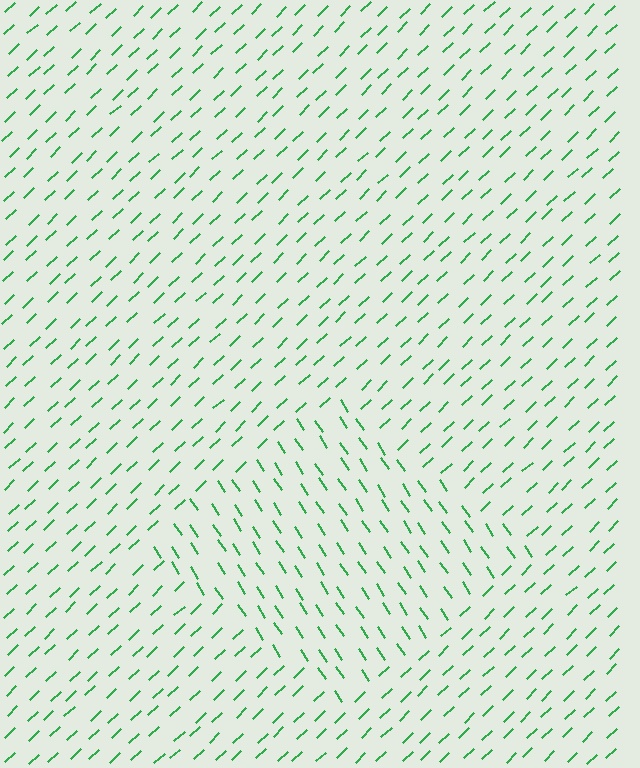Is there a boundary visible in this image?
Yes, there is a texture boundary formed by a change in line orientation.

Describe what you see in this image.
The image is filled with small green line segments. A diamond region in the image has lines oriented differently from the surrounding lines, creating a visible texture boundary.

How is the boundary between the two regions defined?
The boundary is defined purely by a change in line orientation (approximately 80 degrees difference). All lines are the same color and thickness.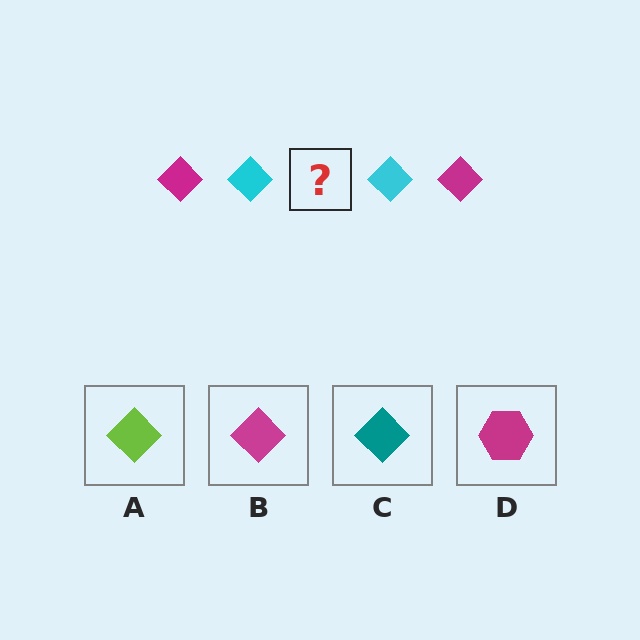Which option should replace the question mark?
Option B.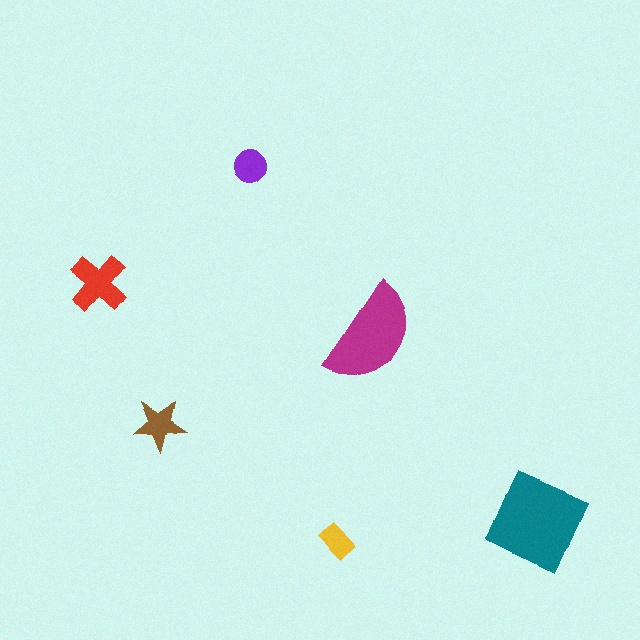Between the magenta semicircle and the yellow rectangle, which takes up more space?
The magenta semicircle.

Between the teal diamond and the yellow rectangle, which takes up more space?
The teal diamond.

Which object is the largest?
The teal diamond.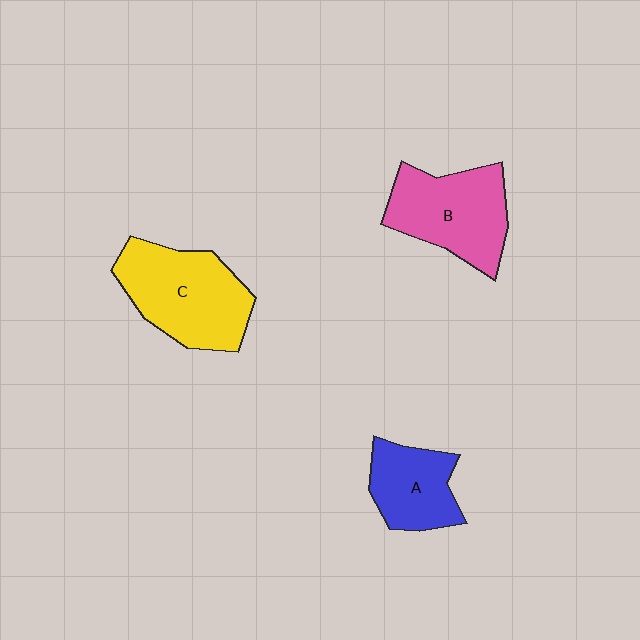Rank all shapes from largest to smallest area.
From largest to smallest: C (yellow), B (pink), A (blue).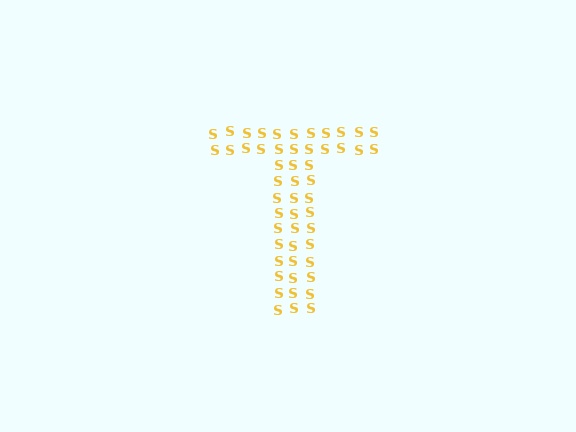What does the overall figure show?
The overall figure shows the letter T.